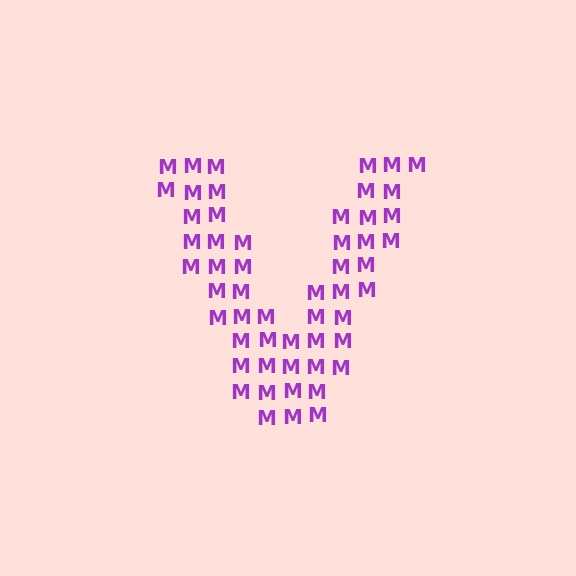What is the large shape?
The large shape is the letter V.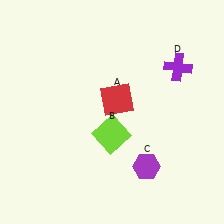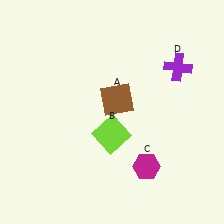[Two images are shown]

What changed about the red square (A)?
In Image 1, A is red. In Image 2, it changed to brown.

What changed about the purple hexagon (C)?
In Image 1, C is purple. In Image 2, it changed to magenta.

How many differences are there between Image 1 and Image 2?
There are 2 differences between the two images.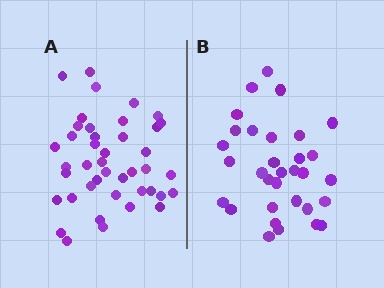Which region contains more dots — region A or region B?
Region A (the left region) has more dots.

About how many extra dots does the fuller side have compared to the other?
Region A has roughly 10 or so more dots than region B.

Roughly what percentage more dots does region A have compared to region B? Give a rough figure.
About 30% more.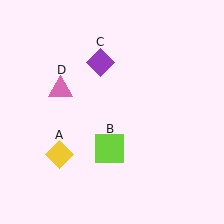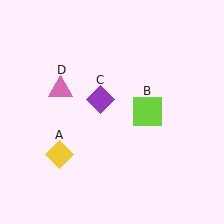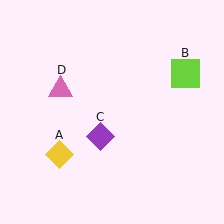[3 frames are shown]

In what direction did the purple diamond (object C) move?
The purple diamond (object C) moved down.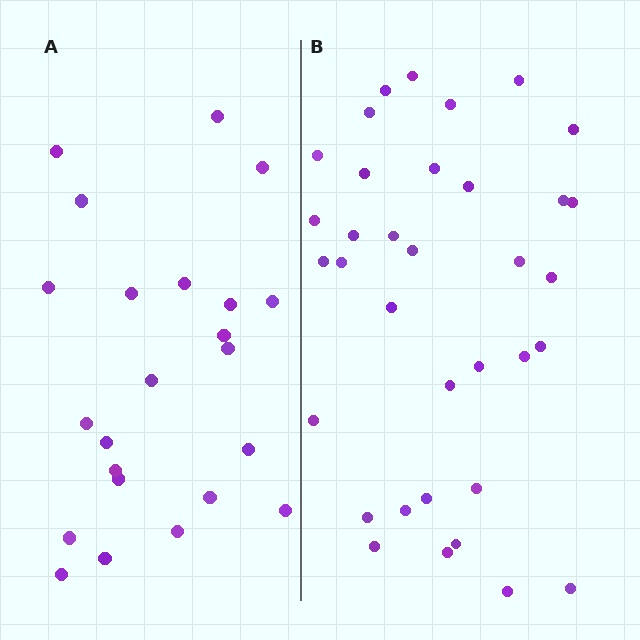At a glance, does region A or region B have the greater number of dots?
Region B (the right region) has more dots.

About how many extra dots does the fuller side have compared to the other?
Region B has roughly 12 or so more dots than region A.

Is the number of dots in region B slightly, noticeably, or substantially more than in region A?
Region B has substantially more. The ratio is roughly 1.5 to 1.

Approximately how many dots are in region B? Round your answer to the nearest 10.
About 40 dots. (The exact count is 35, which rounds to 40.)